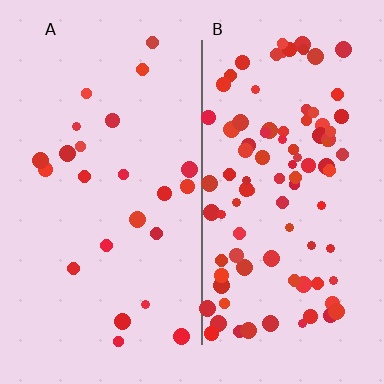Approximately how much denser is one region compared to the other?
Approximately 4.1× — region B over region A.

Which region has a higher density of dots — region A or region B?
B (the right).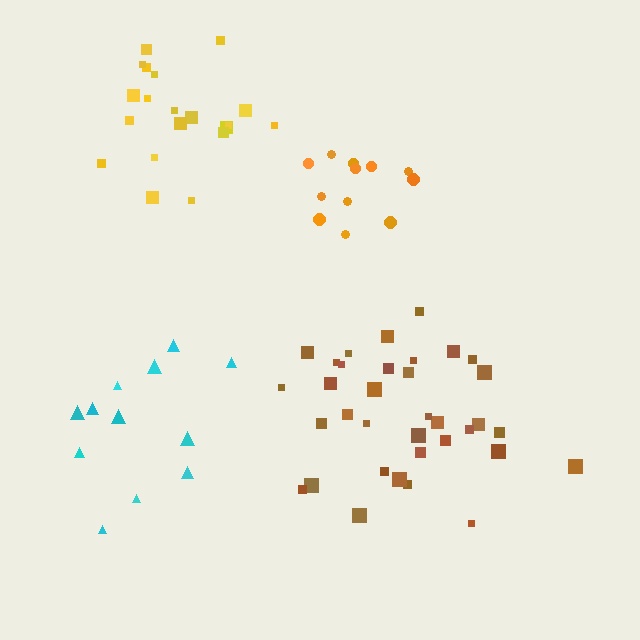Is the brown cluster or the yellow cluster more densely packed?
Brown.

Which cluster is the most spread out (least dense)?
Cyan.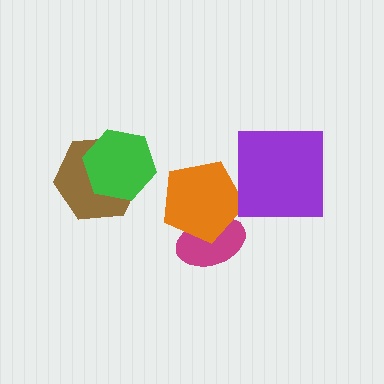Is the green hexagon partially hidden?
No, no other shape covers it.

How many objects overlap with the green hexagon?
1 object overlaps with the green hexagon.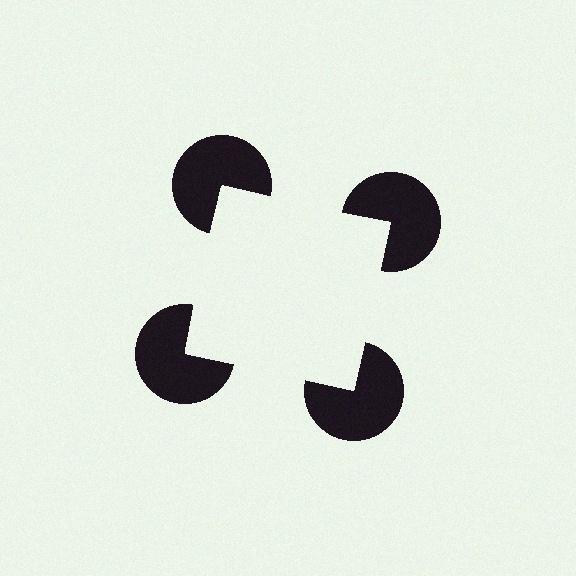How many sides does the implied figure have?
4 sides.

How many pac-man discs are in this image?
There are 4 — one at each vertex of the illusory square.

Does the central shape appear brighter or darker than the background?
It typically appears slightly brighter than the background, even though no actual brightness change is drawn.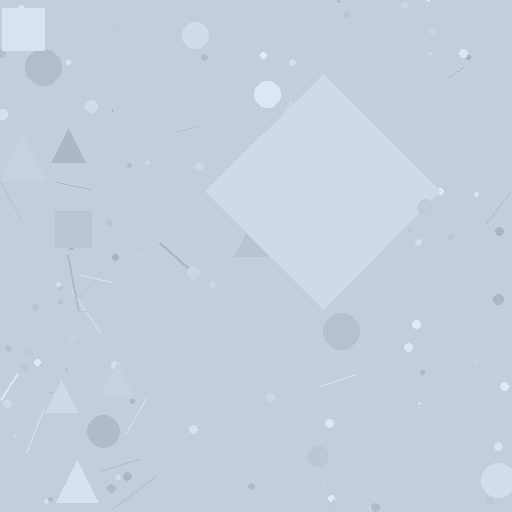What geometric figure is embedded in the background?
A diamond is embedded in the background.